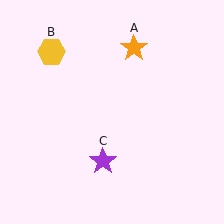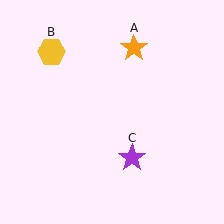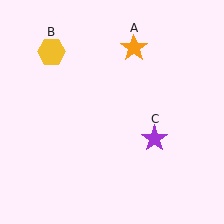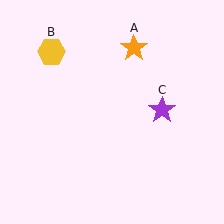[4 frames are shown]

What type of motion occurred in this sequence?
The purple star (object C) rotated counterclockwise around the center of the scene.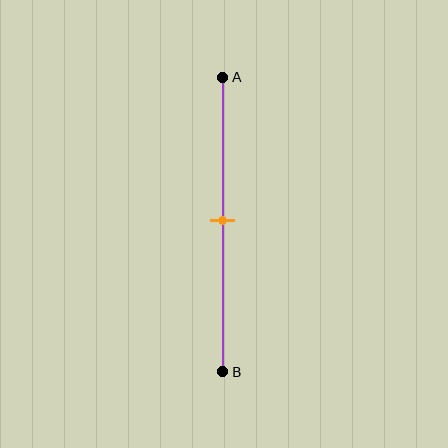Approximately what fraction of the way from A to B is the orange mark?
The orange mark is approximately 50% of the way from A to B.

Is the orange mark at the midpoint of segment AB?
Yes, the mark is approximately at the midpoint.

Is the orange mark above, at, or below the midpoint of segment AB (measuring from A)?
The orange mark is approximately at the midpoint of segment AB.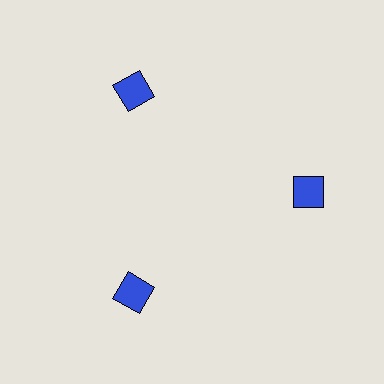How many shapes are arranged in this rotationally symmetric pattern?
There are 3 shapes, arranged in 3 groups of 1.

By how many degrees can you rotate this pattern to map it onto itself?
The pattern maps onto itself every 120 degrees of rotation.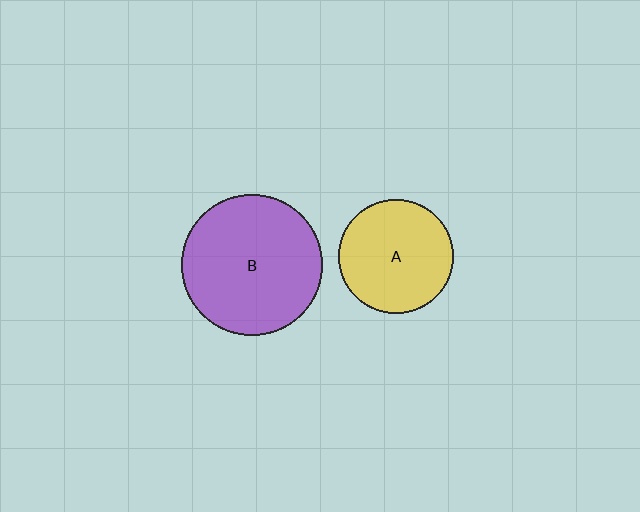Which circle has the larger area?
Circle B (purple).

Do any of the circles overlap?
No, none of the circles overlap.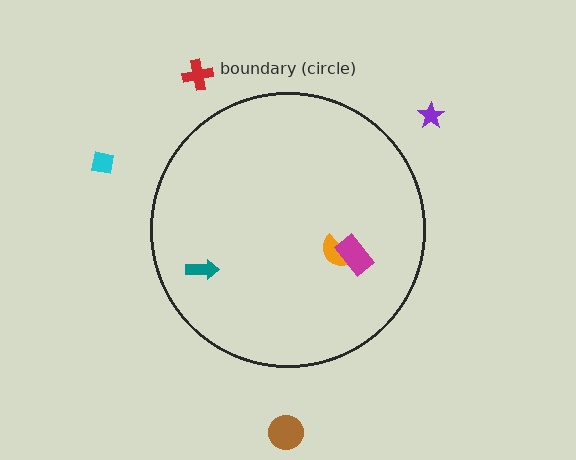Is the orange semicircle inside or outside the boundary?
Inside.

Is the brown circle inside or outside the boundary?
Outside.